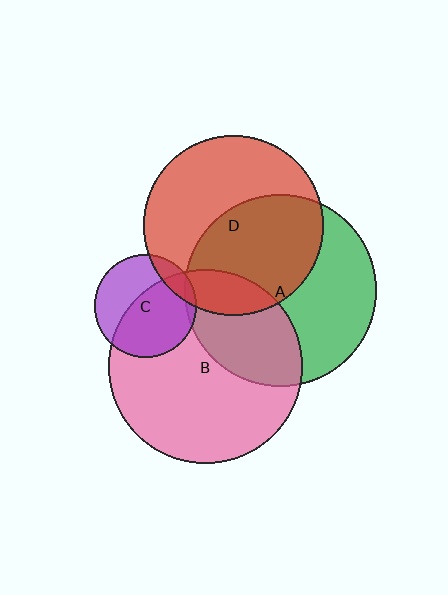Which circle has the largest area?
Circle B (pink).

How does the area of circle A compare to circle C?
Approximately 3.5 times.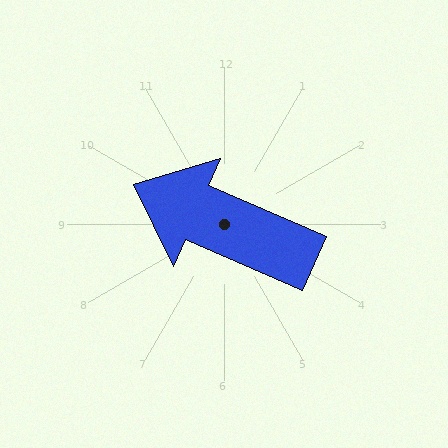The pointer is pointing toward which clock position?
Roughly 10 o'clock.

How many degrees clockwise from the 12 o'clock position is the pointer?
Approximately 294 degrees.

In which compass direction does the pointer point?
Northwest.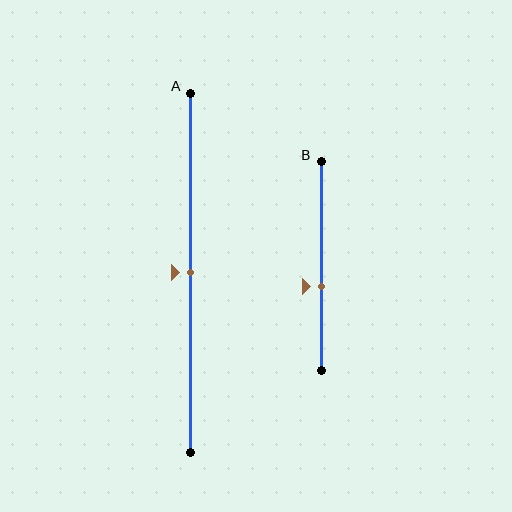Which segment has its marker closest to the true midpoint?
Segment A has its marker closest to the true midpoint.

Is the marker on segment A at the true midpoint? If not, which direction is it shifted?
Yes, the marker on segment A is at the true midpoint.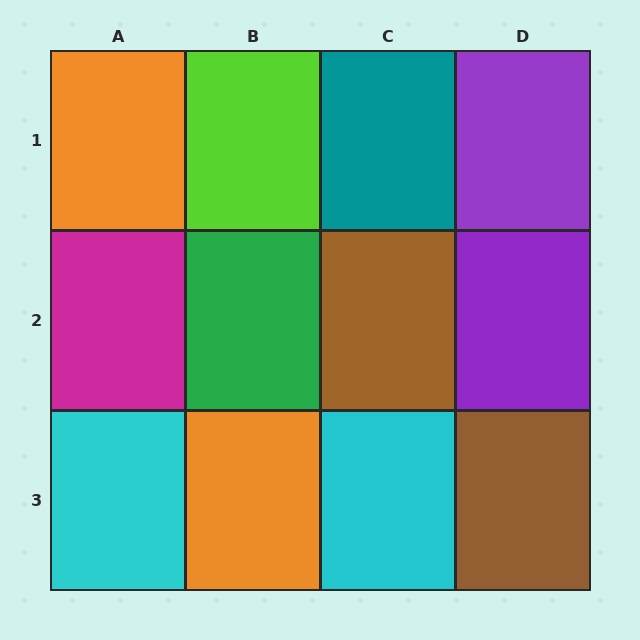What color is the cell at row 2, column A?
Magenta.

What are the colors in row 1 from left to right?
Orange, lime, teal, purple.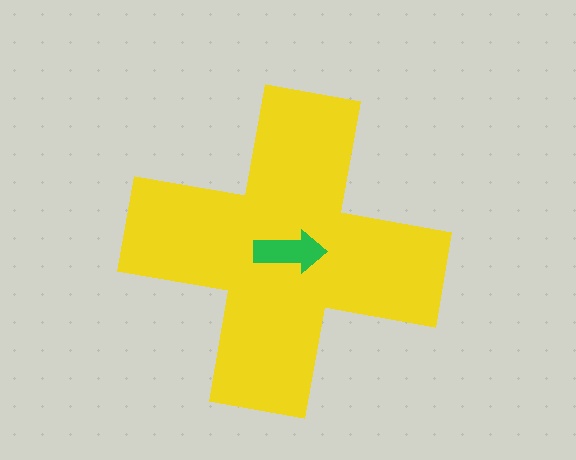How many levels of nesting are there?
2.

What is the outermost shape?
The yellow cross.